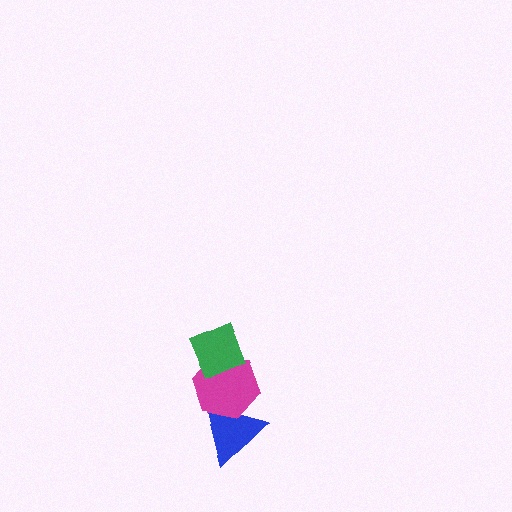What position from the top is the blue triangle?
The blue triangle is 3rd from the top.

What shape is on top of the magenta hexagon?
The green diamond is on top of the magenta hexagon.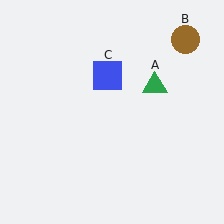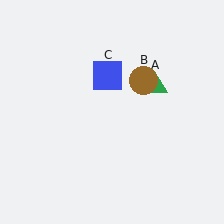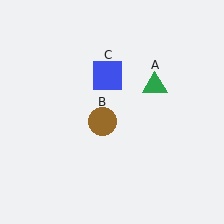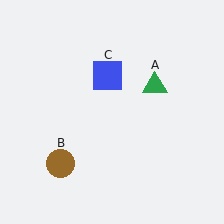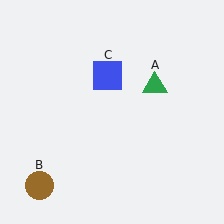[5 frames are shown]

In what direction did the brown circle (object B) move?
The brown circle (object B) moved down and to the left.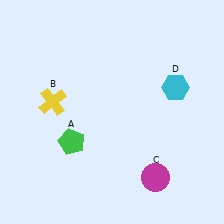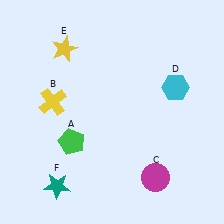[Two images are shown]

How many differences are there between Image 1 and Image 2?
There are 2 differences between the two images.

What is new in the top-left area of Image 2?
A yellow star (E) was added in the top-left area of Image 2.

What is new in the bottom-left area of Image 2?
A teal star (F) was added in the bottom-left area of Image 2.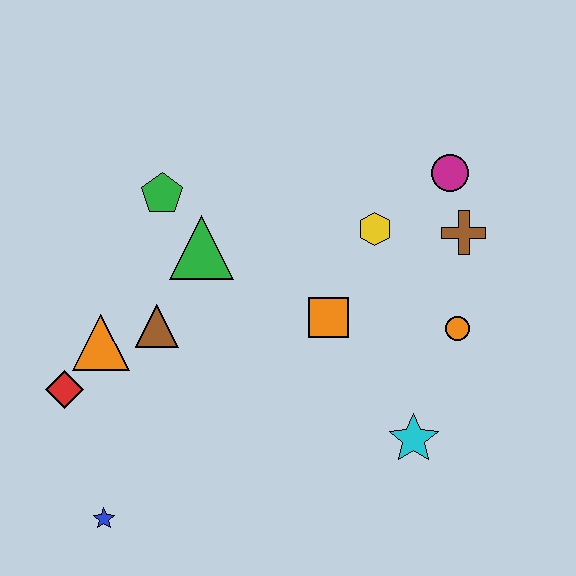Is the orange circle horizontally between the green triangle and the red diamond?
No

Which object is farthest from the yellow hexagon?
The blue star is farthest from the yellow hexagon.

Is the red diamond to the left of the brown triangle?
Yes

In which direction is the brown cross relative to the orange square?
The brown cross is to the right of the orange square.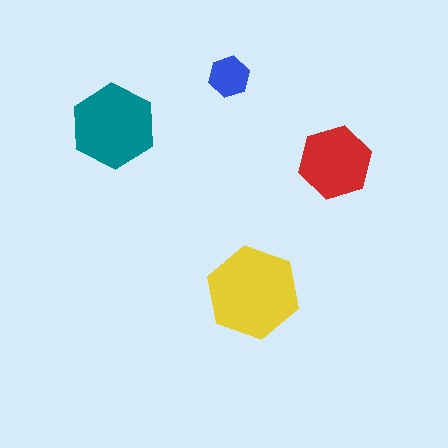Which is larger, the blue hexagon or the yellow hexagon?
The yellow one.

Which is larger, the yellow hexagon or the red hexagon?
The yellow one.